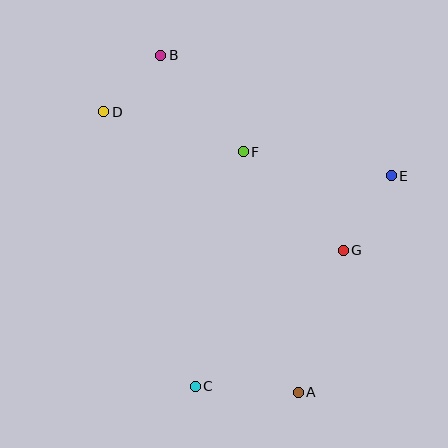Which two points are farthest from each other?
Points A and B are farthest from each other.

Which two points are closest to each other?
Points B and D are closest to each other.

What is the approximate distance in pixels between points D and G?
The distance between D and G is approximately 277 pixels.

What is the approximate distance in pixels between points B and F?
The distance between B and F is approximately 127 pixels.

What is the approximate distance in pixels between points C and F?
The distance between C and F is approximately 239 pixels.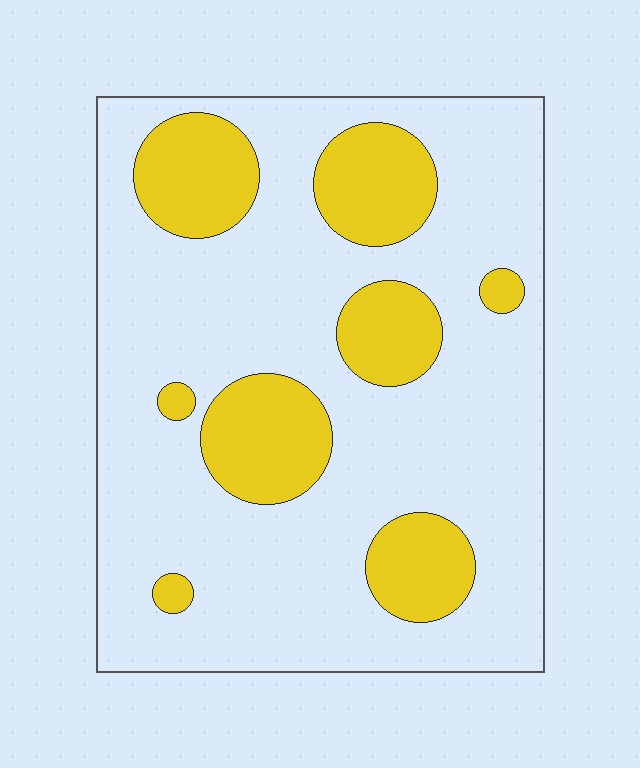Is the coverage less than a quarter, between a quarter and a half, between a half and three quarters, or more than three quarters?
Less than a quarter.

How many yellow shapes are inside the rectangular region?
8.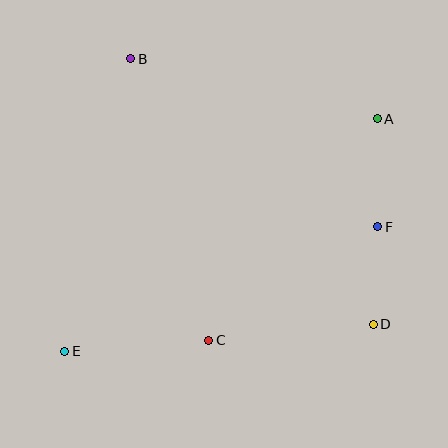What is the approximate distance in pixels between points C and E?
The distance between C and E is approximately 144 pixels.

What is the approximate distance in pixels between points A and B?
The distance between A and B is approximately 254 pixels.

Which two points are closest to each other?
Points D and F are closest to each other.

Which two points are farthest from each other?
Points A and E are farthest from each other.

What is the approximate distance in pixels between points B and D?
The distance between B and D is approximately 359 pixels.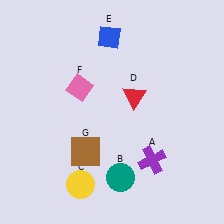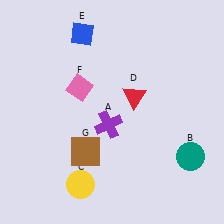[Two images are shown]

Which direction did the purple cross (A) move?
The purple cross (A) moved left.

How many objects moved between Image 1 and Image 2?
3 objects moved between the two images.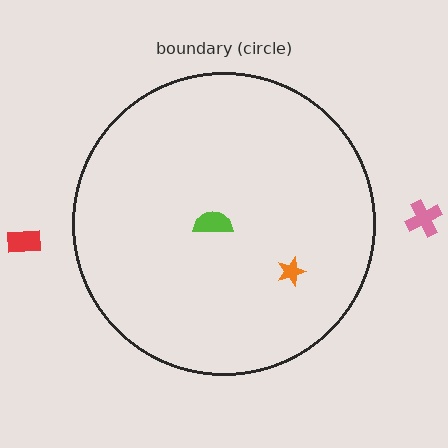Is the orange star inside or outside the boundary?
Inside.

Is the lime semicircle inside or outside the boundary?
Inside.